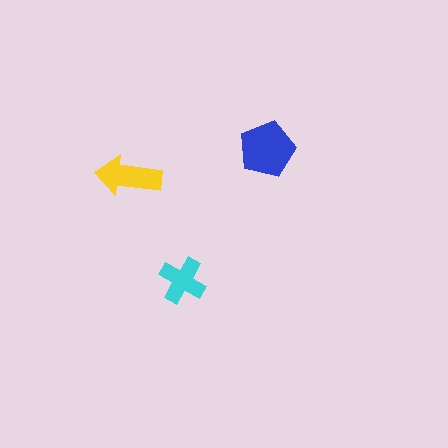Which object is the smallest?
The cyan cross.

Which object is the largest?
The blue pentagon.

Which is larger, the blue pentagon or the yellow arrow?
The blue pentagon.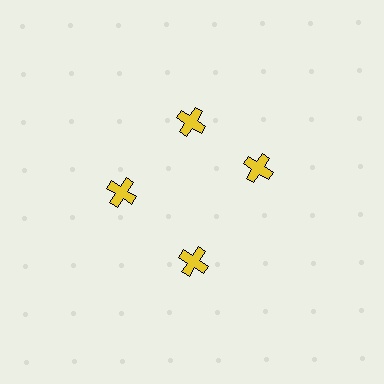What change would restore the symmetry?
The symmetry would be restored by rotating it back into even spacing with its neighbors so that all 4 crosses sit at equal angles and equal distance from the center.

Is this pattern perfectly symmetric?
No. The 4 yellow crosses are arranged in a ring, but one element near the 3 o'clock position is rotated out of alignment along the ring, breaking the 4-fold rotational symmetry.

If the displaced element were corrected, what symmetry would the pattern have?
It would have 4-fold rotational symmetry — the pattern would map onto itself every 90 degrees.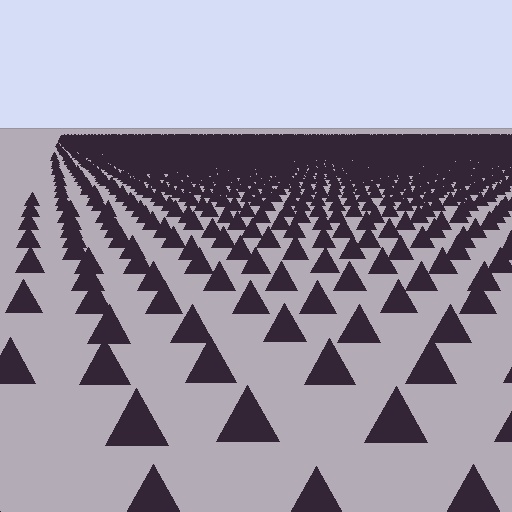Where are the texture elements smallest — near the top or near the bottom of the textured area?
Near the top.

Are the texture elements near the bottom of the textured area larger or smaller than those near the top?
Larger. Near the bottom, elements are closer to the viewer and appear at a bigger on-screen size.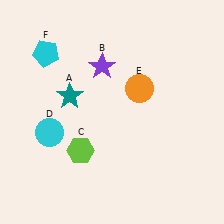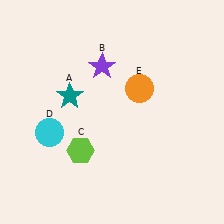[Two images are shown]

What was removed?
The cyan pentagon (F) was removed in Image 2.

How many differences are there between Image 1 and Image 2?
There is 1 difference between the two images.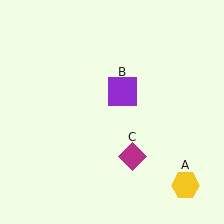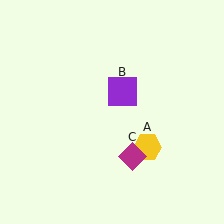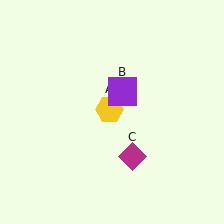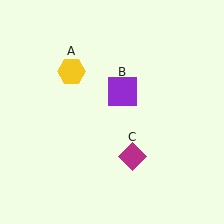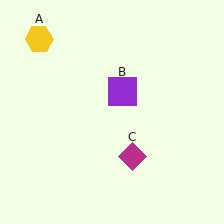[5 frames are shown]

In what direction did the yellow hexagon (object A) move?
The yellow hexagon (object A) moved up and to the left.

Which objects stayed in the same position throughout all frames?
Purple square (object B) and magenta diamond (object C) remained stationary.